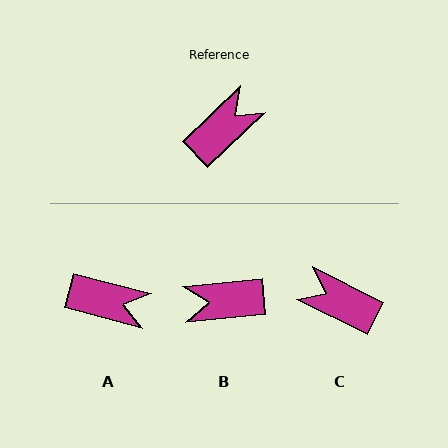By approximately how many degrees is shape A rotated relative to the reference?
Approximately 58 degrees clockwise.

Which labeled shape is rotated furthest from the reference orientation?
B, about 142 degrees away.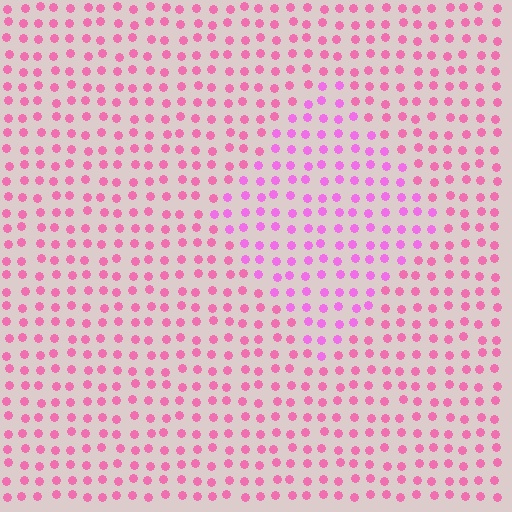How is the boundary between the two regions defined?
The boundary is defined purely by a slight shift in hue (about 26 degrees). Spacing, size, and orientation are identical on both sides.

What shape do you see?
I see a diamond.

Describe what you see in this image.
The image is filled with small pink elements in a uniform arrangement. A diamond-shaped region is visible where the elements are tinted to a slightly different hue, forming a subtle color boundary.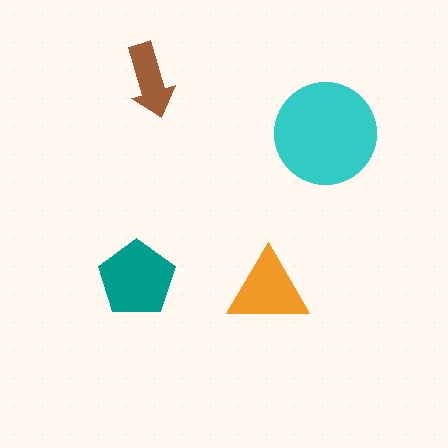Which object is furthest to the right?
The cyan circle is rightmost.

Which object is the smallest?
The brown arrow.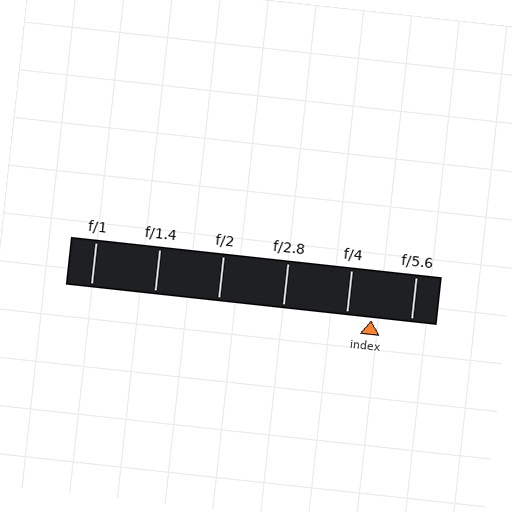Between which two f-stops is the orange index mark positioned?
The index mark is between f/4 and f/5.6.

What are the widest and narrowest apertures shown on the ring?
The widest aperture shown is f/1 and the narrowest is f/5.6.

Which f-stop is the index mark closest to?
The index mark is closest to f/4.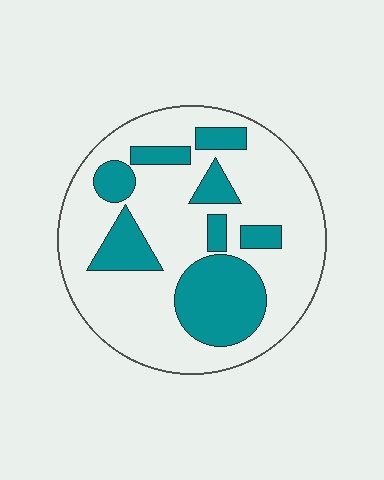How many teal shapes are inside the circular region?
8.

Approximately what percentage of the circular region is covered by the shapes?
Approximately 30%.